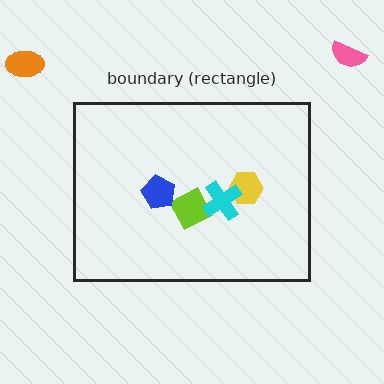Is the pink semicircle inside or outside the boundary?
Outside.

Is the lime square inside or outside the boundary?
Inside.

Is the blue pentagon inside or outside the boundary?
Inside.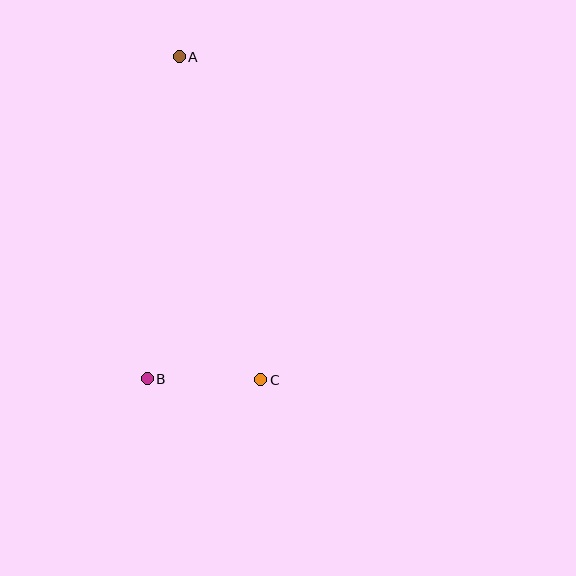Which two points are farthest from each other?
Points A and C are farthest from each other.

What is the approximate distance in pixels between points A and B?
The distance between A and B is approximately 324 pixels.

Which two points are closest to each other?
Points B and C are closest to each other.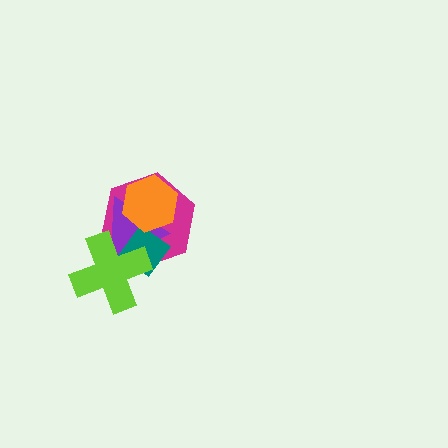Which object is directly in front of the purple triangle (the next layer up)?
The teal diamond is directly in front of the purple triangle.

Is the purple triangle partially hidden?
Yes, it is partially covered by another shape.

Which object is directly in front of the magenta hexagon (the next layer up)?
The purple triangle is directly in front of the magenta hexagon.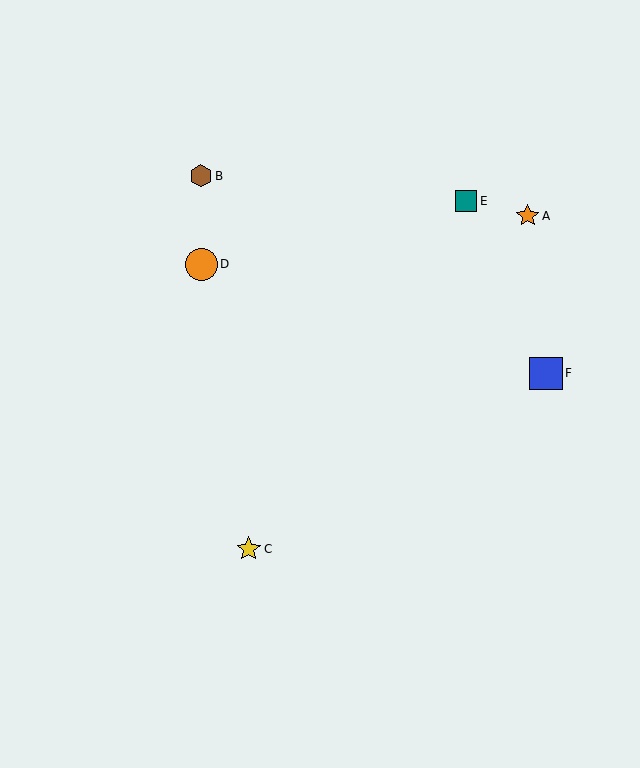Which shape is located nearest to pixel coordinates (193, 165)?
The brown hexagon (labeled B) at (201, 176) is nearest to that location.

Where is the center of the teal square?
The center of the teal square is at (466, 201).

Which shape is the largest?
The blue square (labeled F) is the largest.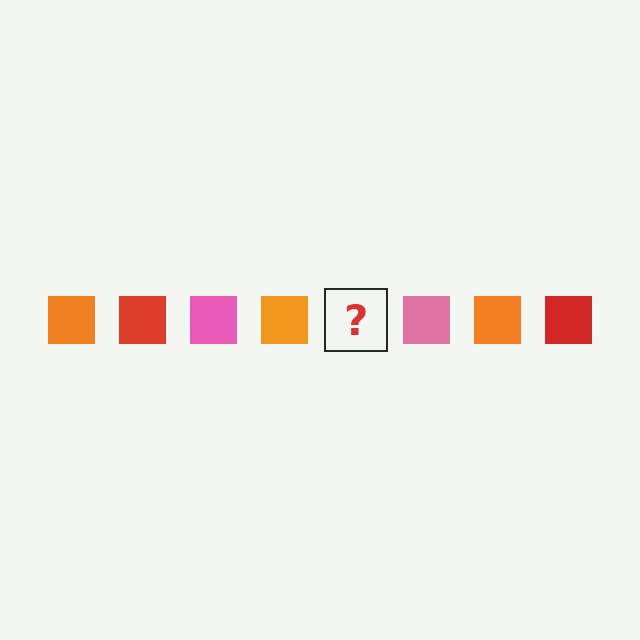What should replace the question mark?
The question mark should be replaced with a red square.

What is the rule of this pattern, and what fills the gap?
The rule is that the pattern cycles through orange, red, pink squares. The gap should be filled with a red square.